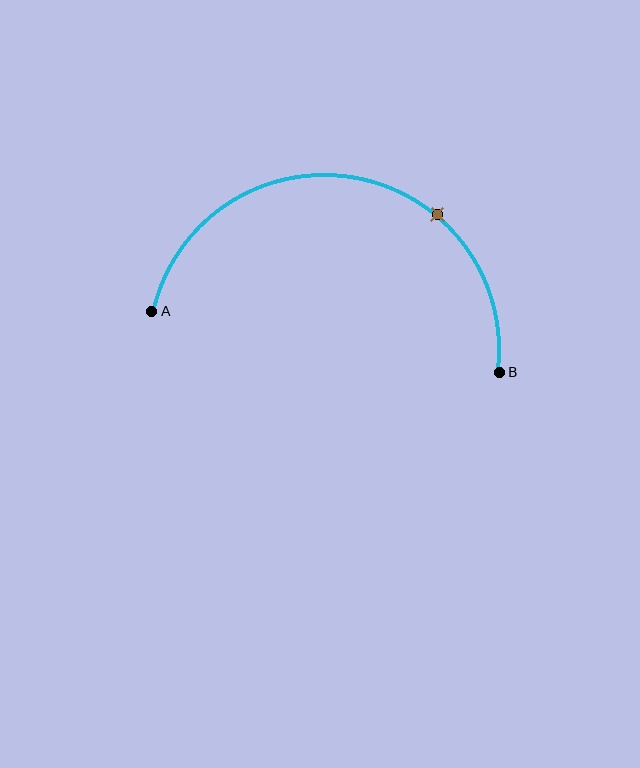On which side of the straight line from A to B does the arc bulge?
The arc bulges above the straight line connecting A and B.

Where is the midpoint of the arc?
The arc midpoint is the point on the curve farthest from the straight line joining A and B. It sits above that line.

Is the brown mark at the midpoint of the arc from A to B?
No. The brown mark lies on the arc but is closer to endpoint B. The arc midpoint would be at the point on the curve equidistant along the arc from both A and B.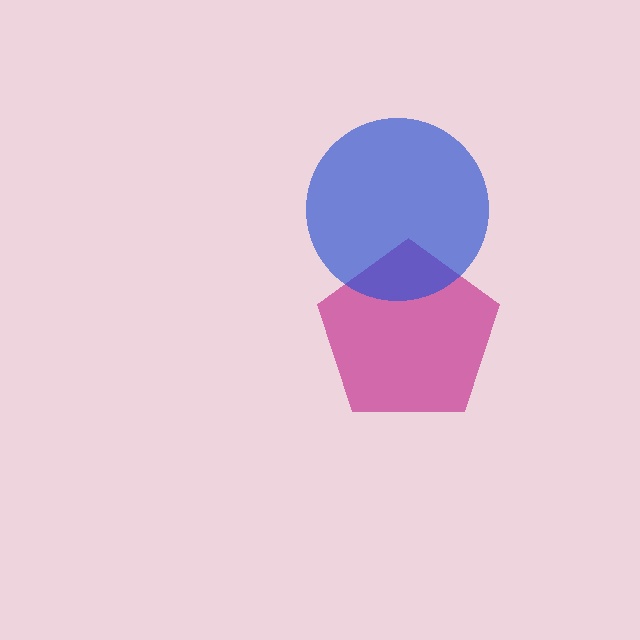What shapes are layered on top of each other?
The layered shapes are: a magenta pentagon, a blue circle.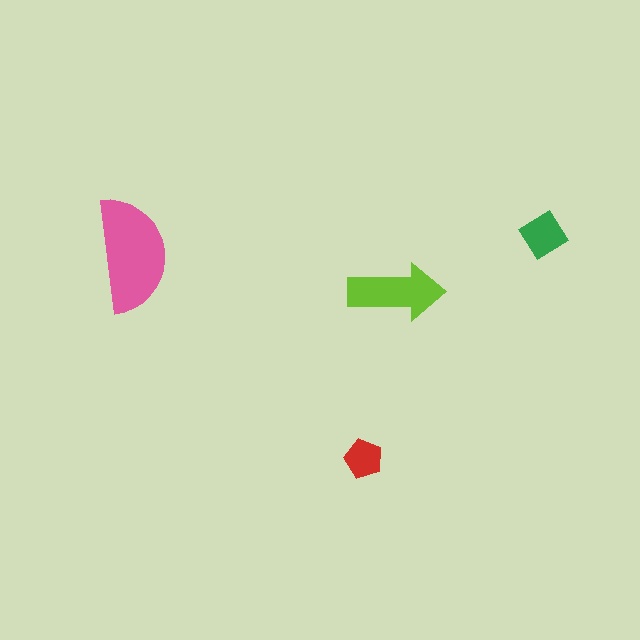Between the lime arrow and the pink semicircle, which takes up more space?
The pink semicircle.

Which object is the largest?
The pink semicircle.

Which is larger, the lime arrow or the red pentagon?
The lime arrow.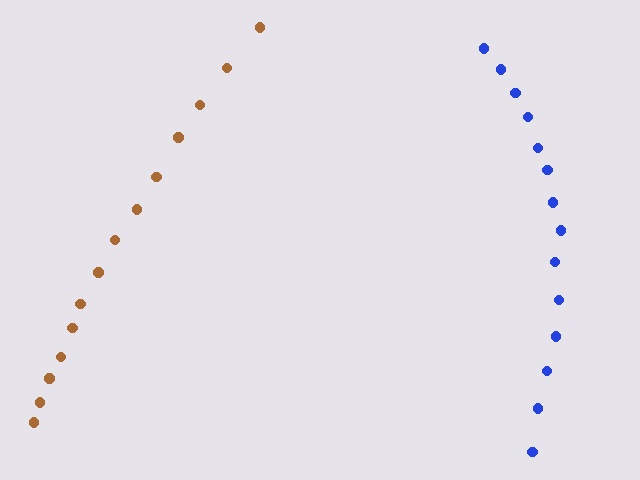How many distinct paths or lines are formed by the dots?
There are 2 distinct paths.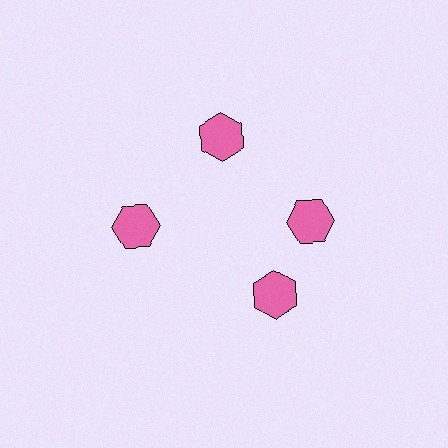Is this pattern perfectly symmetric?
No. The 4 pink hexagons are arranged in a ring, but one element near the 6 o'clock position is rotated out of alignment along the ring, breaking the 4-fold rotational symmetry.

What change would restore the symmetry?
The symmetry would be restored by rotating it back into even spacing with its neighbors so that all 4 hexagons sit at equal angles and equal distance from the center.